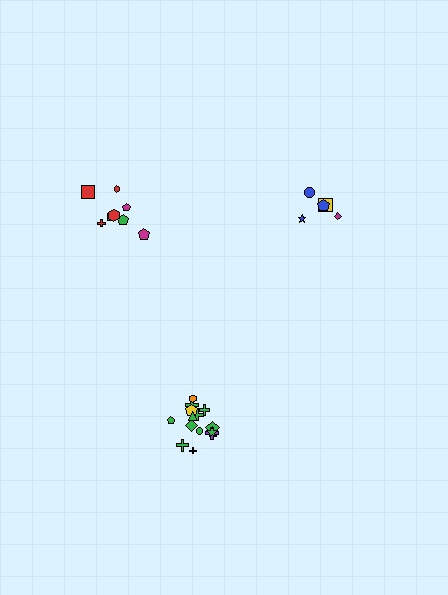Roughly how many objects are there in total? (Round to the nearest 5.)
Roughly 30 objects in total.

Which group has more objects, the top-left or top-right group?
The top-left group.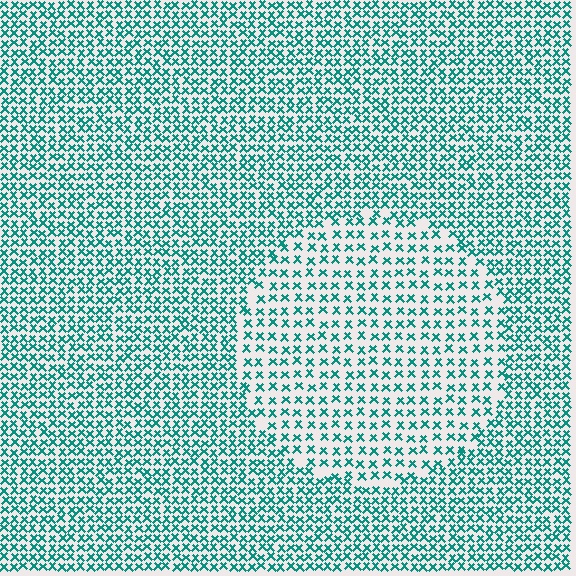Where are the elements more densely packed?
The elements are more densely packed outside the circle boundary.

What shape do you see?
I see a circle.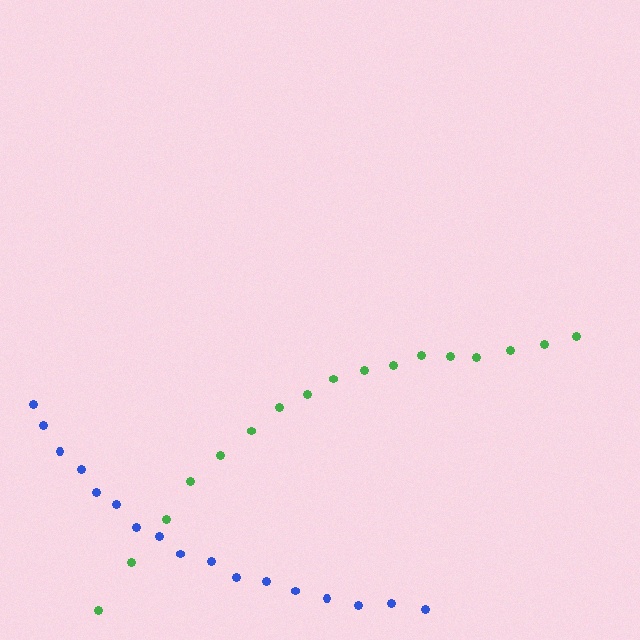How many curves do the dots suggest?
There are 2 distinct paths.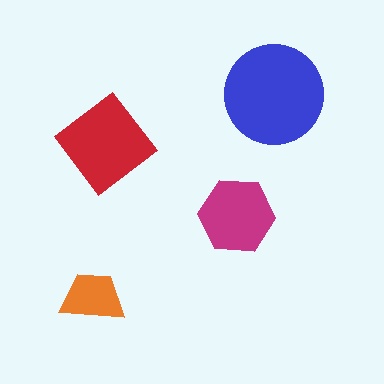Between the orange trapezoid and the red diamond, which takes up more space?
The red diamond.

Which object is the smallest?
The orange trapezoid.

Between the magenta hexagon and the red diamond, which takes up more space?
The red diamond.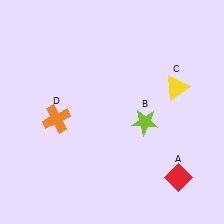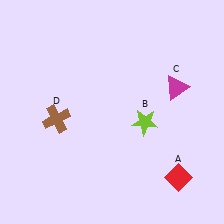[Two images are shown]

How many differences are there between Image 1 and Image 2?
There are 2 differences between the two images.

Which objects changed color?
C changed from yellow to magenta. D changed from orange to brown.